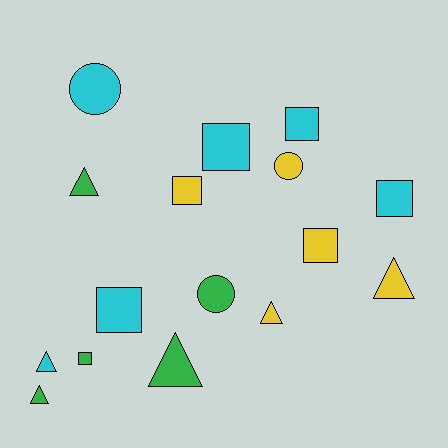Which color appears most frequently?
Cyan, with 6 objects.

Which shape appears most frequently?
Square, with 7 objects.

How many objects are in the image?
There are 16 objects.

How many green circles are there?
There is 1 green circle.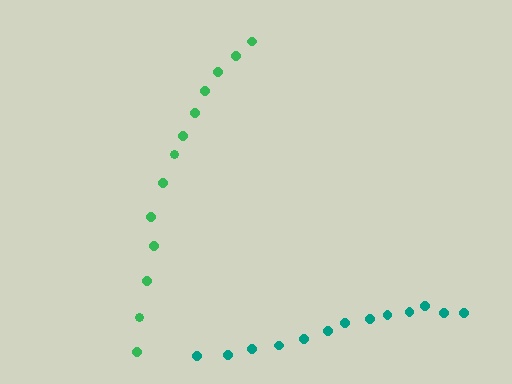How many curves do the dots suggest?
There are 2 distinct paths.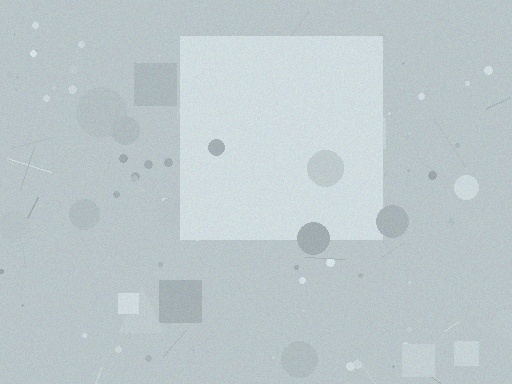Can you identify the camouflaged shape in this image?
The camouflaged shape is a square.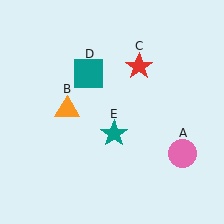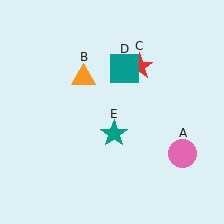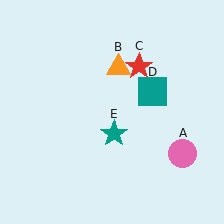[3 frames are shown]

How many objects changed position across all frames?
2 objects changed position: orange triangle (object B), teal square (object D).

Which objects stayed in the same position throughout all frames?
Pink circle (object A) and red star (object C) and teal star (object E) remained stationary.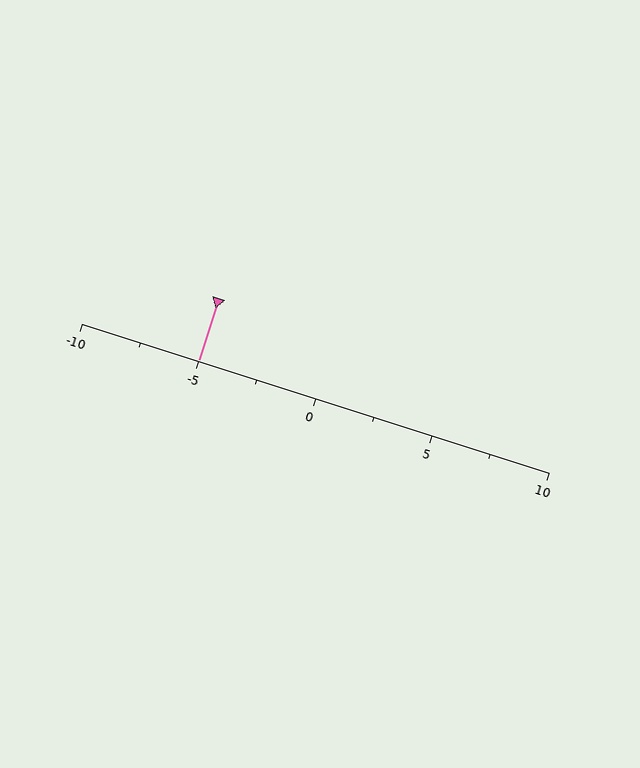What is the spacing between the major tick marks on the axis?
The major ticks are spaced 5 apart.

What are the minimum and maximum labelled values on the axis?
The axis runs from -10 to 10.